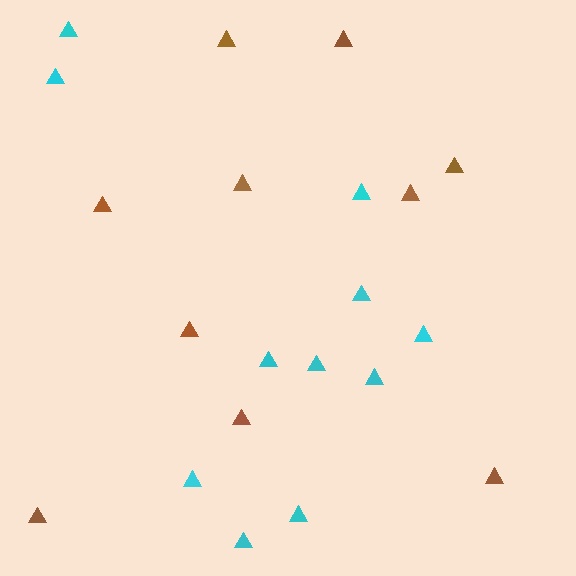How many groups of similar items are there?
There are 2 groups: one group of brown triangles (10) and one group of cyan triangles (11).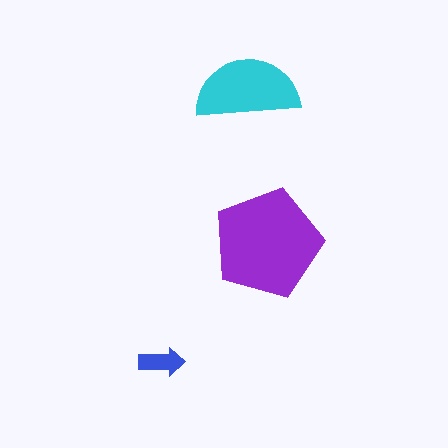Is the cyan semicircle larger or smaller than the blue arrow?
Larger.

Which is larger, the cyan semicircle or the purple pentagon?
The purple pentagon.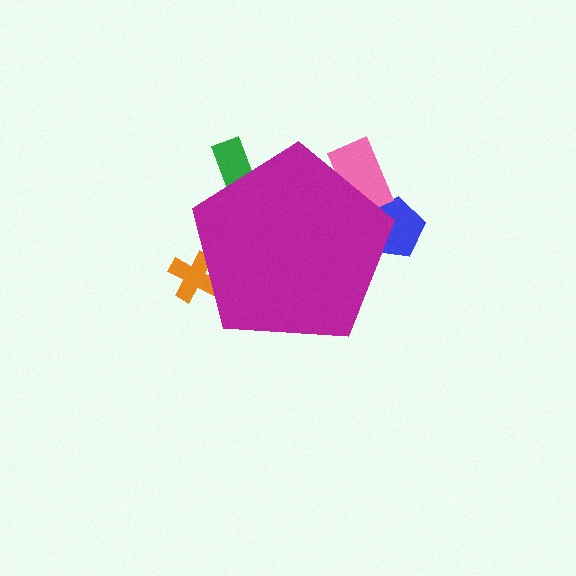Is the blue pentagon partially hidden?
Yes, the blue pentagon is partially hidden behind the magenta pentagon.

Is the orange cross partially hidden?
Yes, the orange cross is partially hidden behind the magenta pentagon.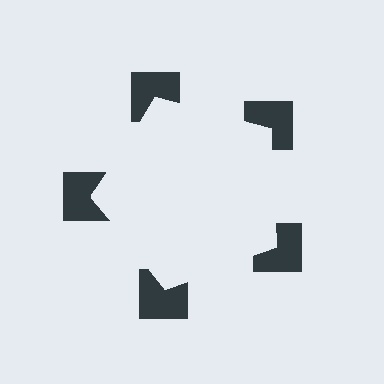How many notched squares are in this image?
There are 5 — one at each vertex of the illusory pentagon.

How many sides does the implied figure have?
5 sides.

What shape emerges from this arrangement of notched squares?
An illusory pentagon — its edges are inferred from the aligned wedge cuts in the notched squares, not physically drawn.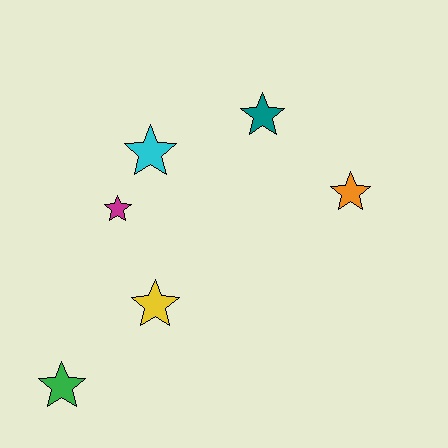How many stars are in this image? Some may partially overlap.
There are 6 stars.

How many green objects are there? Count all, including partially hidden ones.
There is 1 green object.